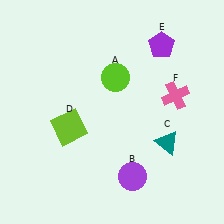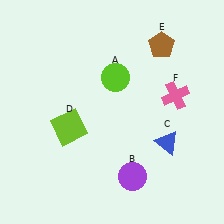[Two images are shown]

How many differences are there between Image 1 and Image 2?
There are 2 differences between the two images.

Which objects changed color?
C changed from teal to blue. E changed from purple to brown.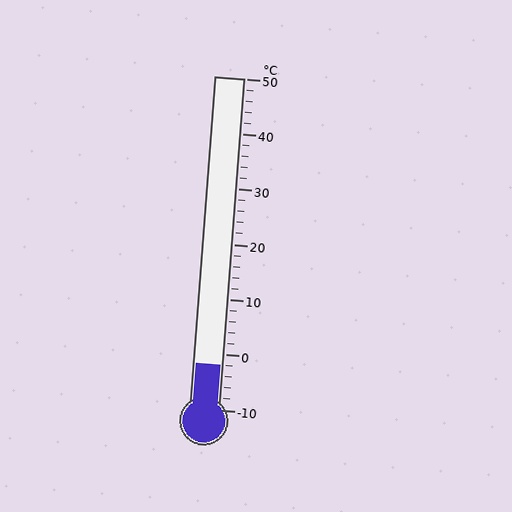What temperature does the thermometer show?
The thermometer shows approximately -2°C.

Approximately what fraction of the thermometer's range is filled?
The thermometer is filled to approximately 15% of its range.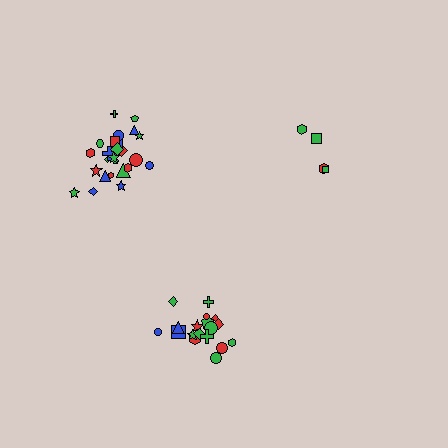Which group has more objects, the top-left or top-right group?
The top-left group.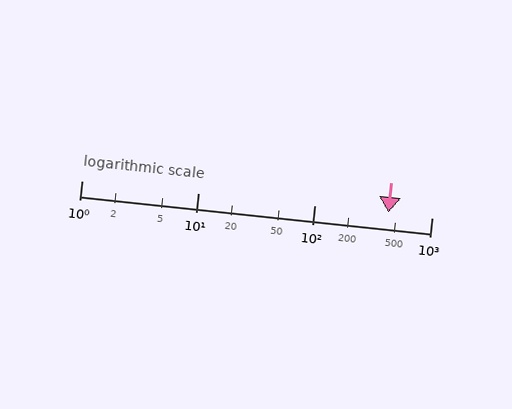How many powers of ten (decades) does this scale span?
The scale spans 3 decades, from 1 to 1000.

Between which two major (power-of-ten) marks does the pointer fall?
The pointer is between 100 and 1000.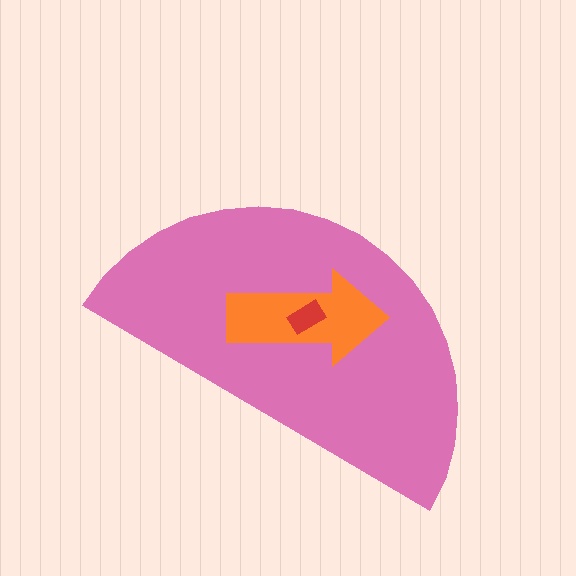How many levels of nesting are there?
3.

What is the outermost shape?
The pink semicircle.